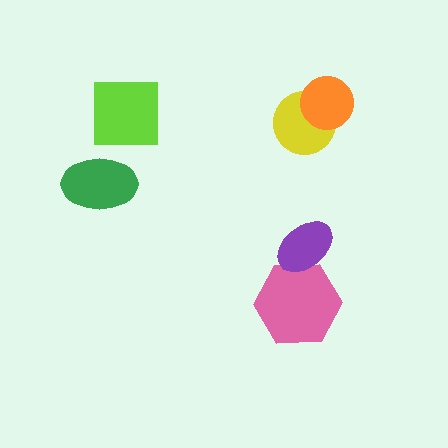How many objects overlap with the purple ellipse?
1 object overlaps with the purple ellipse.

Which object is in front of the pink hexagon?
The purple ellipse is in front of the pink hexagon.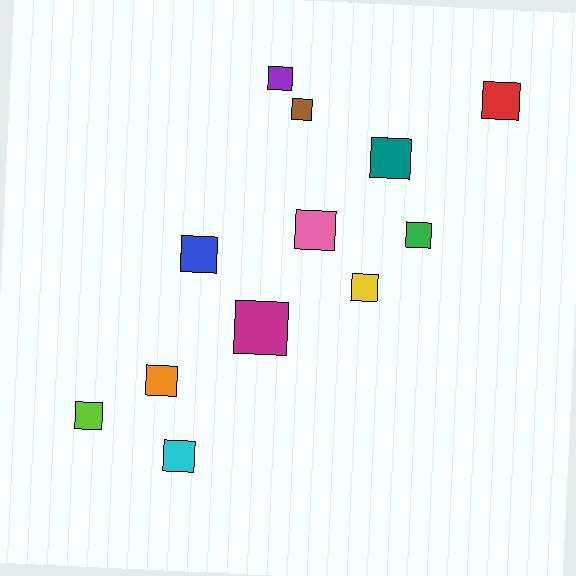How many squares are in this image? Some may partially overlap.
There are 12 squares.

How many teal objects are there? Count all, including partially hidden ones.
There is 1 teal object.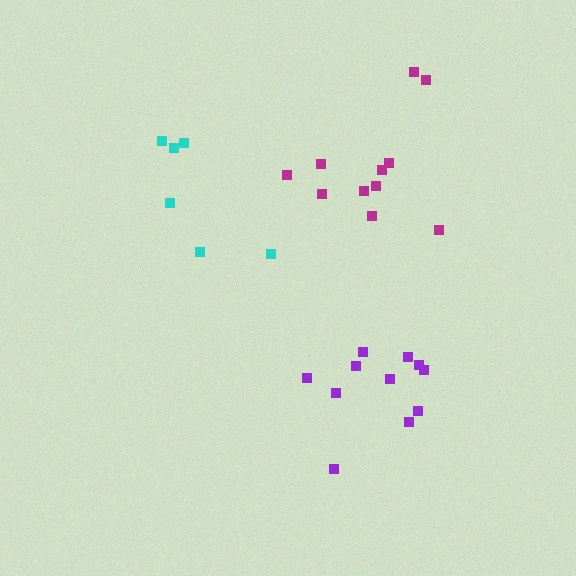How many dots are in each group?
Group 1: 6 dots, Group 2: 11 dots, Group 3: 11 dots (28 total).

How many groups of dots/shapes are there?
There are 3 groups.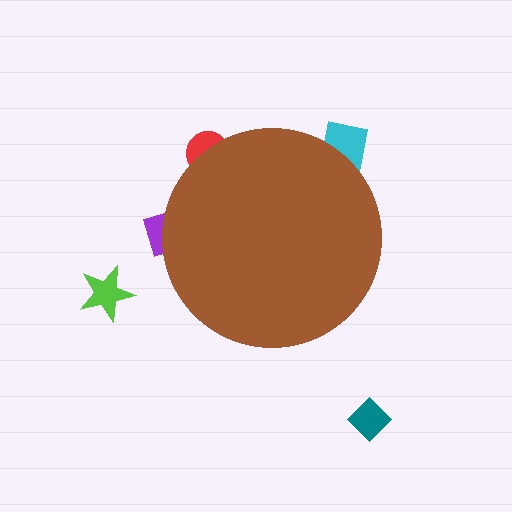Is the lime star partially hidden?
No, the lime star is fully visible.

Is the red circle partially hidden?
Yes, the red circle is partially hidden behind the brown circle.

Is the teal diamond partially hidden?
No, the teal diamond is fully visible.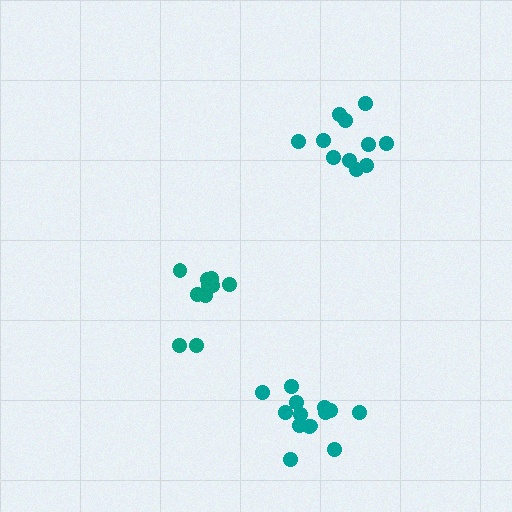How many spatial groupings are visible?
There are 3 spatial groupings.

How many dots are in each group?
Group 1: 14 dots, Group 2: 11 dots, Group 3: 10 dots (35 total).